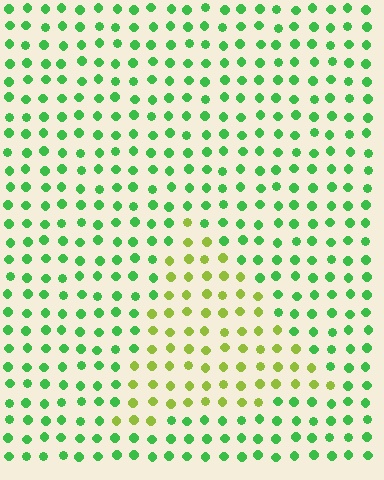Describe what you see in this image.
The image is filled with small green elements in a uniform arrangement. A triangle-shaped region is visible where the elements are tinted to a slightly different hue, forming a subtle color boundary.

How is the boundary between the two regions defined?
The boundary is defined purely by a slight shift in hue (about 45 degrees). Spacing, size, and orientation are identical on both sides.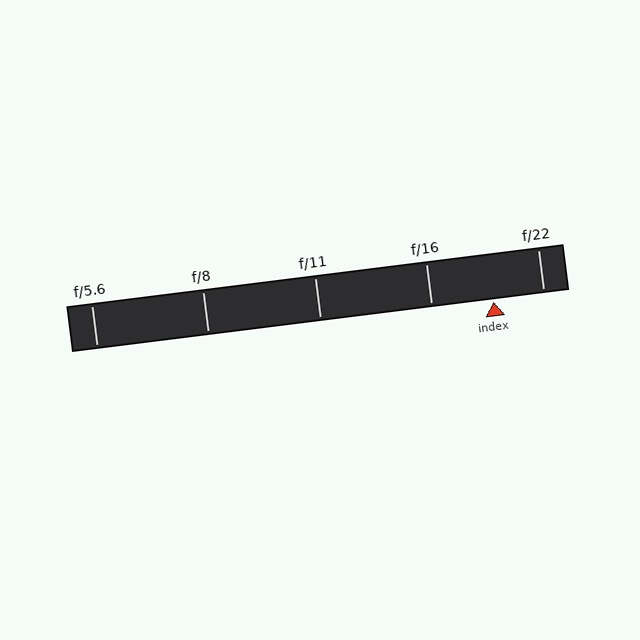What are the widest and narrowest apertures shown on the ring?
The widest aperture shown is f/5.6 and the narrowest is f/22.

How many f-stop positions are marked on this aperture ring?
There are 5 f-stop positions marked.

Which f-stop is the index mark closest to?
The index mark is closest to f/22.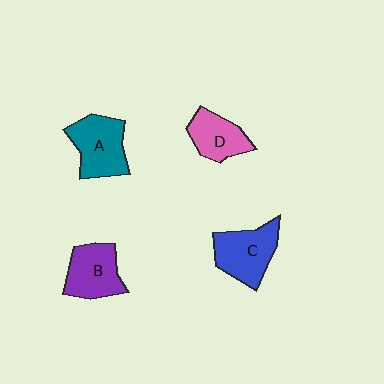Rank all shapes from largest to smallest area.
From largest to smallest: A (teal), C (blue), B (purple), D (pink).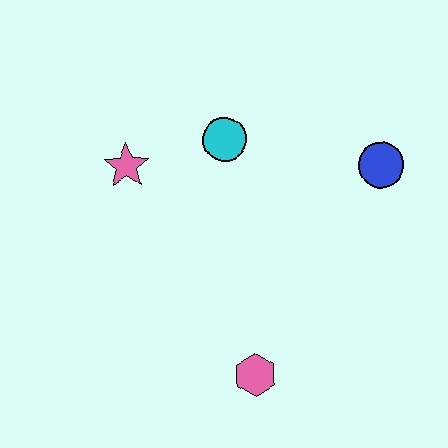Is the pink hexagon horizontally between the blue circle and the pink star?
Yes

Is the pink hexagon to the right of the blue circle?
No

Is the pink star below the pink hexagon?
No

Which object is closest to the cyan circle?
The pink star is closest to the cyan circle.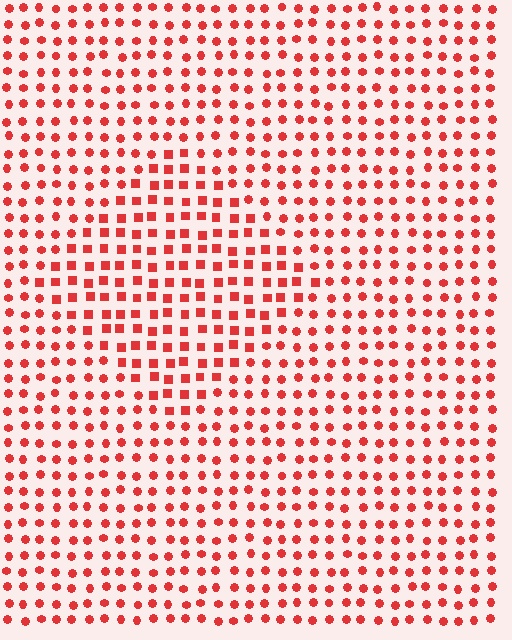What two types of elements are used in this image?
The image uses squares inside the diamond region and circles outside it.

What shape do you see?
I see a diamond.